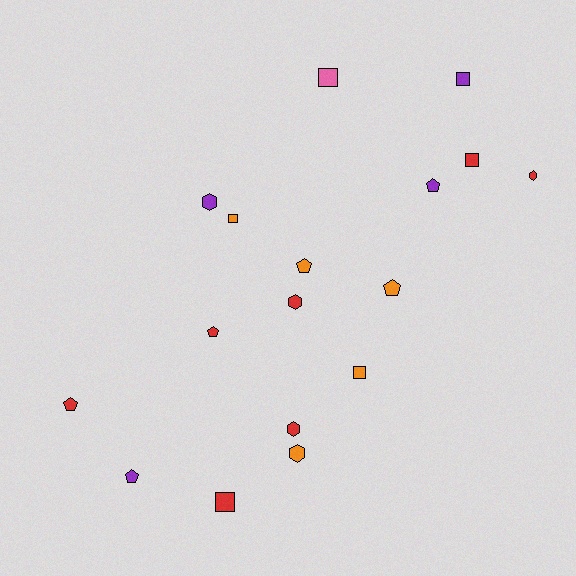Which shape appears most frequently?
Square, with 6 objects.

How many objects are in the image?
There are 17 objects.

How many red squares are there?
There are 2 red squares.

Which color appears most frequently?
Red, with 7 objects.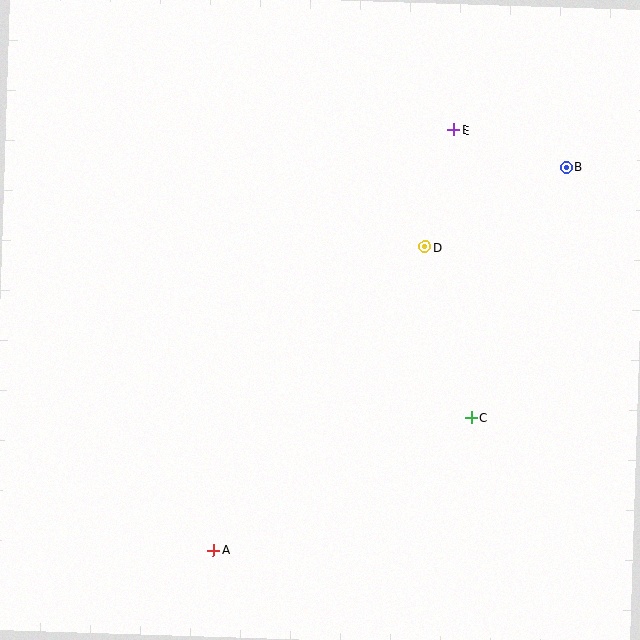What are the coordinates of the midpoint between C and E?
The midpoint between C and E is at (463, 274).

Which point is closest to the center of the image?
Point D at (425, 247) is closest to the center.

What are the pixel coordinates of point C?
Point C is at (471, 417).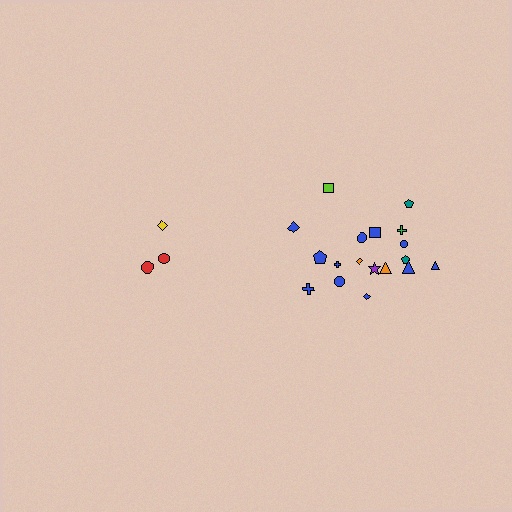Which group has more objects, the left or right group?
The right group.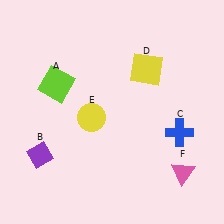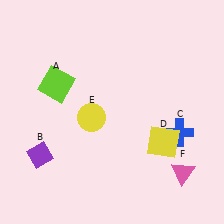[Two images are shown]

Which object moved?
The yellow square (D) moved down.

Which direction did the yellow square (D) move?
The yellow square (D) moved down.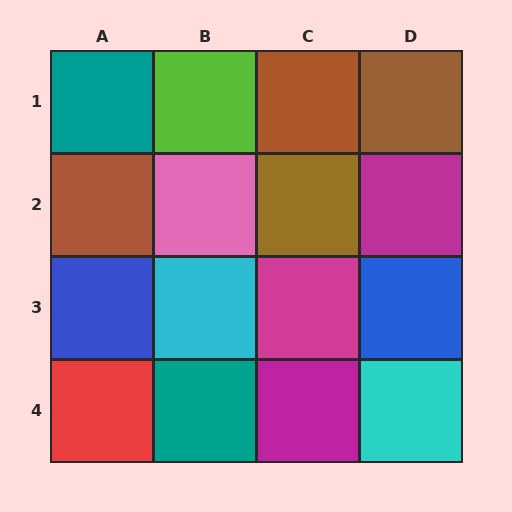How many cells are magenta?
3 cells are magenta.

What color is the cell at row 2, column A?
Brown.